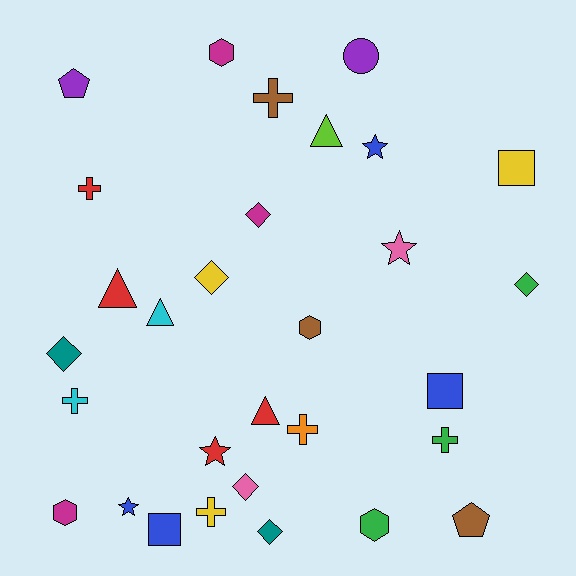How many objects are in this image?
There are 30 objects.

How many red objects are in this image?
There are 4 red objects.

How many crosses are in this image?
There are 6 crosses.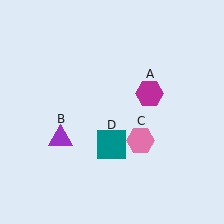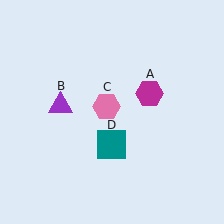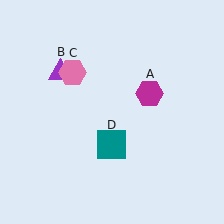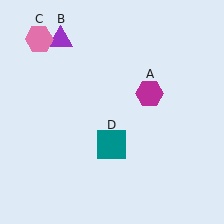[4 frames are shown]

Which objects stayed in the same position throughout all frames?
Magenta hexagon (object A) and teal square (object D) remained stationary.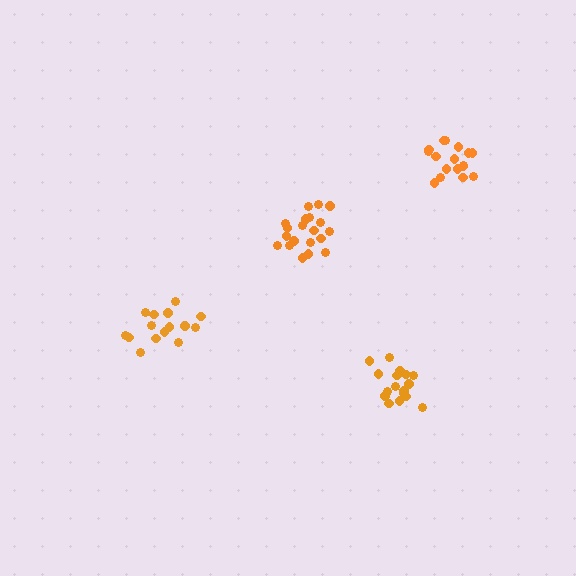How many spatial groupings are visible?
There are 4 spatial groupings.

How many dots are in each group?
Group 1: 15 dots, Group 2: 17 dots, Group 3: 20 dots, Group 4: 17 dots (69 total).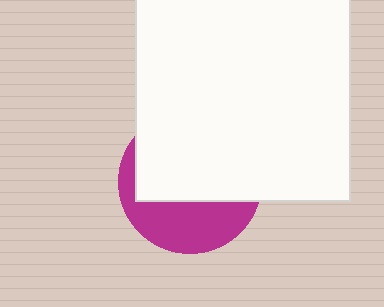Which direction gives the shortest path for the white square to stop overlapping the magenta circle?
Moving up gives the shortest separation.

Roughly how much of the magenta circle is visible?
A small part of it is visible (roughly 38%).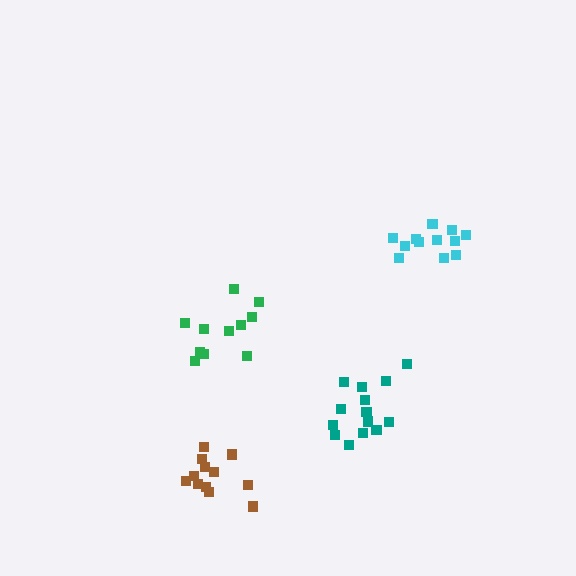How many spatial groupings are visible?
There are 4 spatial groupings.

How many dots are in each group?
Group 1: 11 dots, Group 2: 14 dots, Group 3: 12 dots, Group 4: 12 dots (49 total).